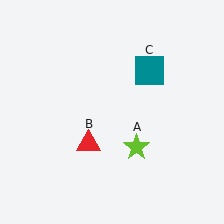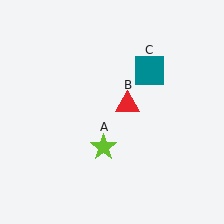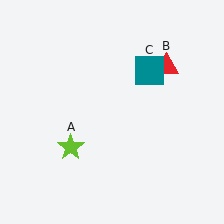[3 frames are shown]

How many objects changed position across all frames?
2 objects changed position: lime star (object A), red triangle (object B).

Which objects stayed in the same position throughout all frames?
Teal square (object C) remained stationary.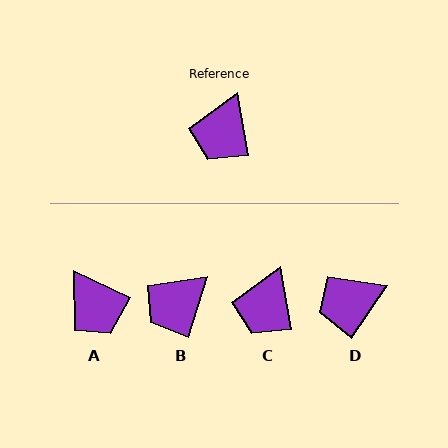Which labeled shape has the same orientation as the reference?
C.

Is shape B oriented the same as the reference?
No, it is off by about 27 degrees.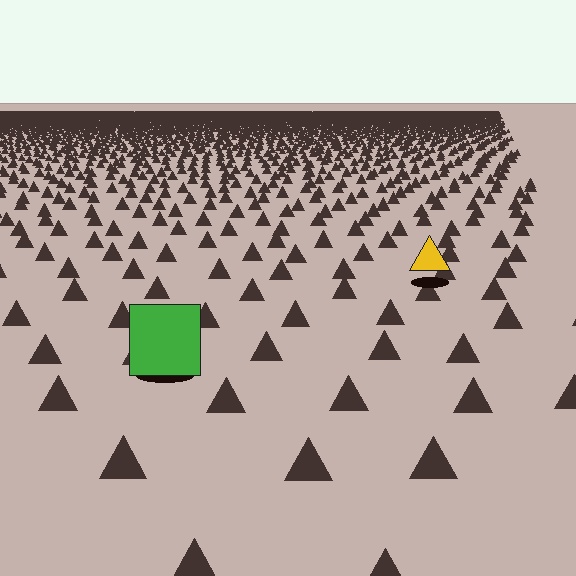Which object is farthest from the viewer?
The yellow triangle is farthest from the viewer. It appears smaller and the ground texture around it is denser.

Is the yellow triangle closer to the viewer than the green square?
No. The green square is closer — you can tell from the texture gradient: the ground texture is coarser near it.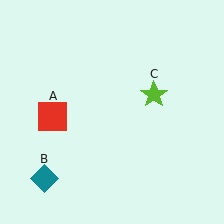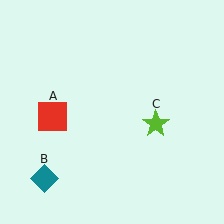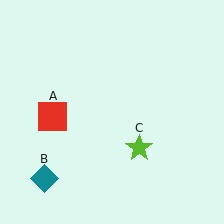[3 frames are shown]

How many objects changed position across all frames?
1 object changed position: lime star (object C).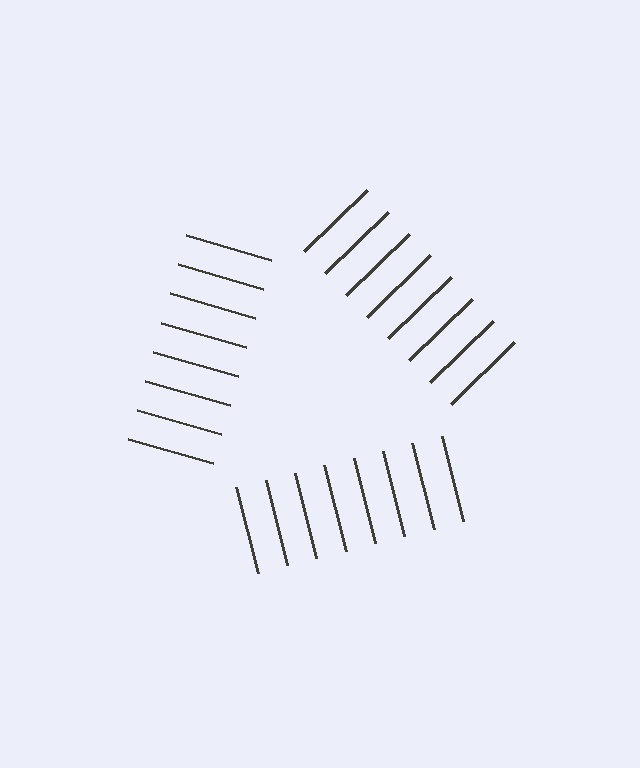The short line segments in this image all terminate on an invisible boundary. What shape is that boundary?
An illusory triangle — the line segments terminate on its edges but no continuous stroke is drawn.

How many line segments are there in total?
24 — 8 along each of the 3 edges.